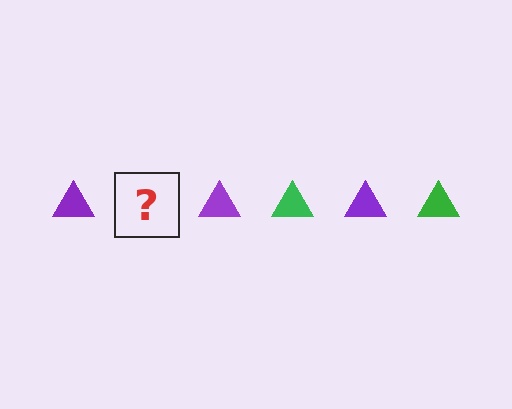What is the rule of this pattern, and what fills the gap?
The rule is that the pattern cycles through purple, green triangles. The gap should be filled with a green triangle.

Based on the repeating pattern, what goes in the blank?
The blank should be a green triangle.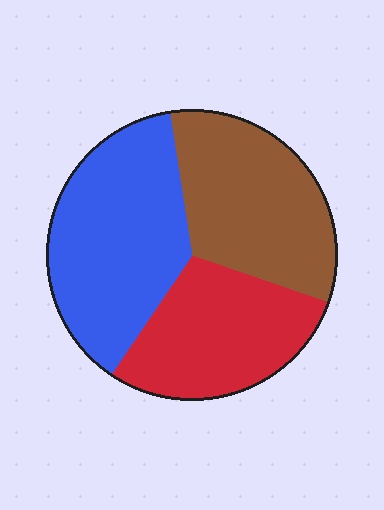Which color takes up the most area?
Blue, at roughly 40%.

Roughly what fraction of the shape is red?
Red covers around 30% of the shape.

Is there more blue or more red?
Blue.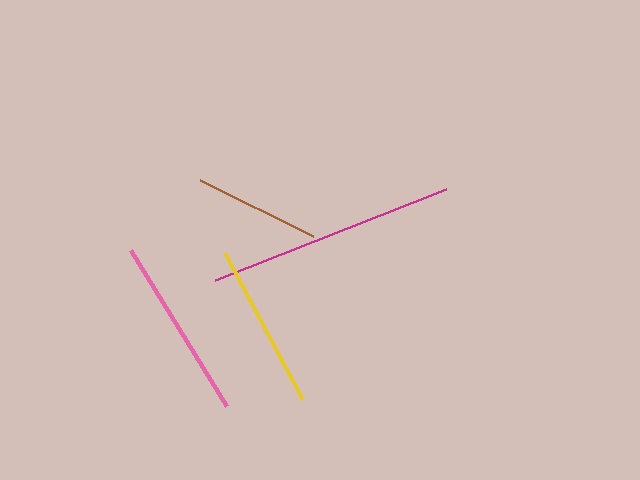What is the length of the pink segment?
The pink segment is approximately 183 pixels long.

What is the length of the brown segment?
The brown segment is approximately 126 pixels long.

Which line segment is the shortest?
The brown line is the shortest at approximately 126 pixels.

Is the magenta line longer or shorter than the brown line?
The magenta line is longer than the brown line.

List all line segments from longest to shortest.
From longest to shortest: magenta, pink, yellow, brown.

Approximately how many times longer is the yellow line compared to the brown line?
The yellow line is approximately 1.3 times the length of the brown line.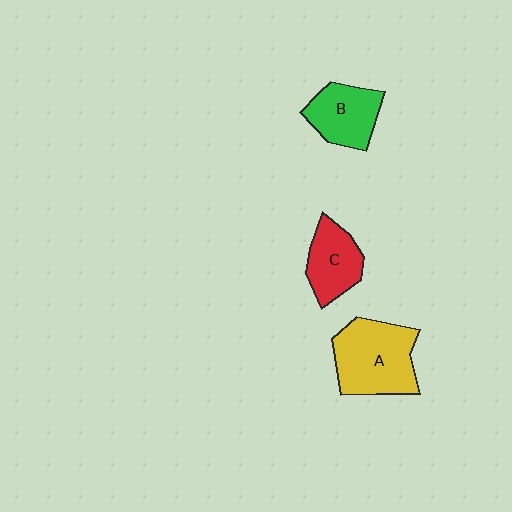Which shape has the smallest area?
Shape C (red).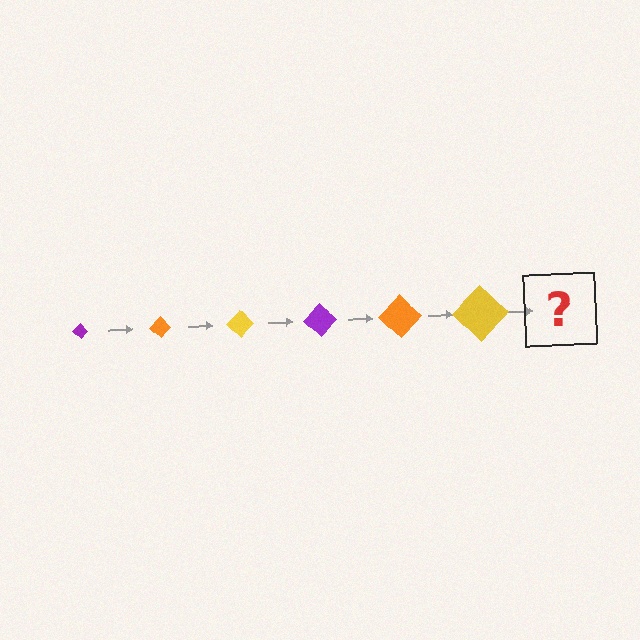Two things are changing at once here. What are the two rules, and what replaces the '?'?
The two rules are that the diamond grows larger each step and the color cycles through purple, orange, and yellow. The '?' should be a purple diamond, larger than the previous one.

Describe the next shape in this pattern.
It should be a purple diamond, larger than the previous one.